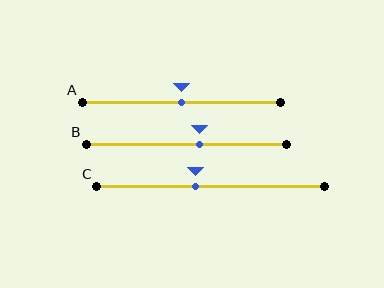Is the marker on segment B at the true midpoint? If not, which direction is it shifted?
No, the marker on segment B is shifted to the right by about 6% of the segment length.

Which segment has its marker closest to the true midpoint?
Segment A has its marker closest to the true midpoint.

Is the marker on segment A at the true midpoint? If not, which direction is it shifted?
Yes, the marker on segment A is at the true midpoint.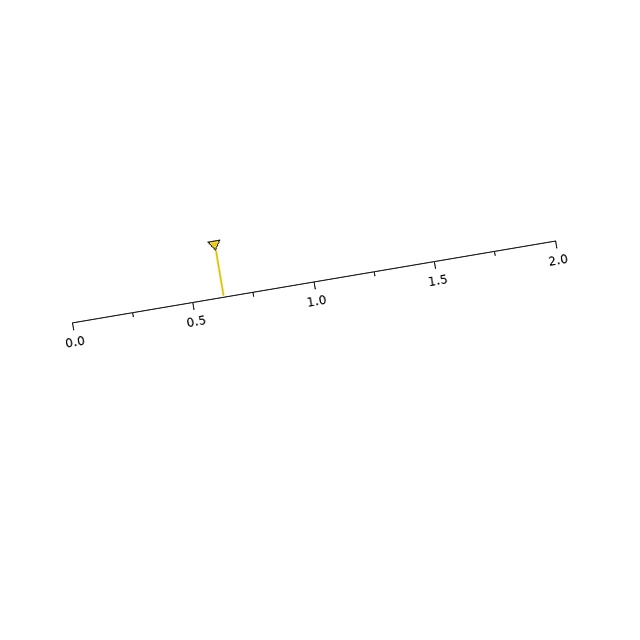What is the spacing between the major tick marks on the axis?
The major ticks are spaced 0.5 apart.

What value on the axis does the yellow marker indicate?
The marker indicates approximately 0.62.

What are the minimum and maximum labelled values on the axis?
The axis runs from 0.0 to 2.0.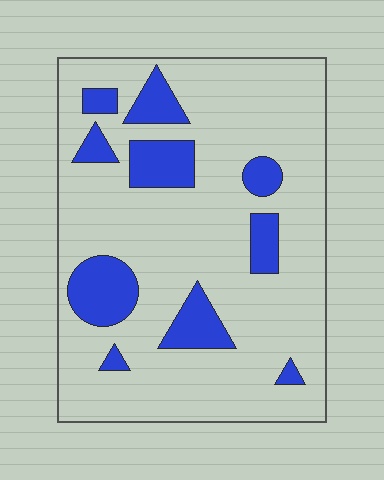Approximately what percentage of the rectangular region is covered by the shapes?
Approximately 20%.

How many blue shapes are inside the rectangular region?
10.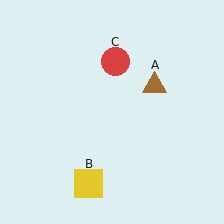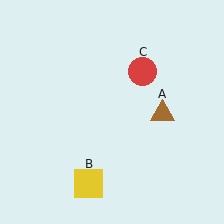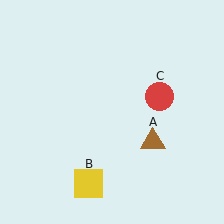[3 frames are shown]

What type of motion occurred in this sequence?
The brown triangle (object A), red circle (object C) rotated clockwise around the center of the scene.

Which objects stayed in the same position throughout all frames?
Yellow square (object B) remained stationary.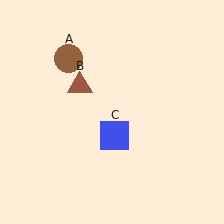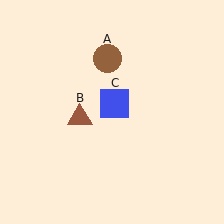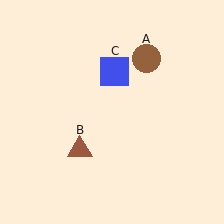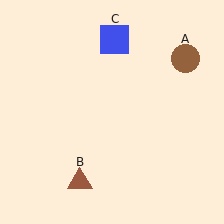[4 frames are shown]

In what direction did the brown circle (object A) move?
The brown circle (object A) moved right.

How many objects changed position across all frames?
3 objects changed position: brown circle (object A), brown triangle (object B), blue square (object C).